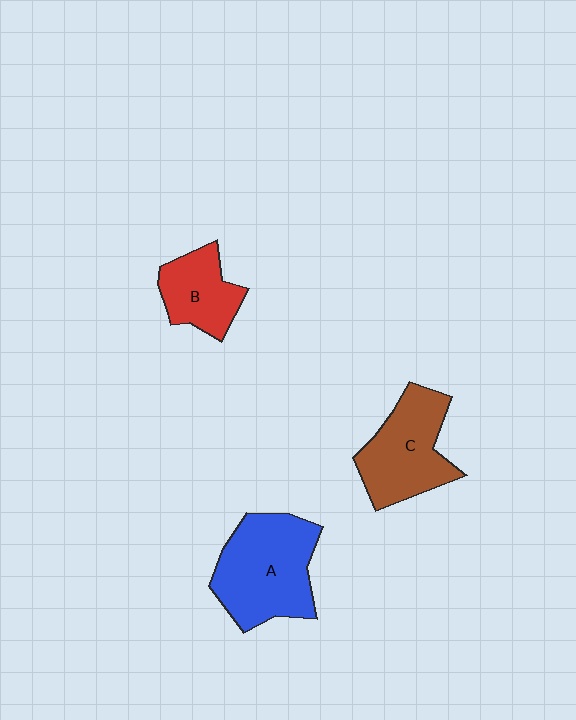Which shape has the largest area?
Shape A (blue).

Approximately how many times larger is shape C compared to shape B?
Approximately 1.5 times.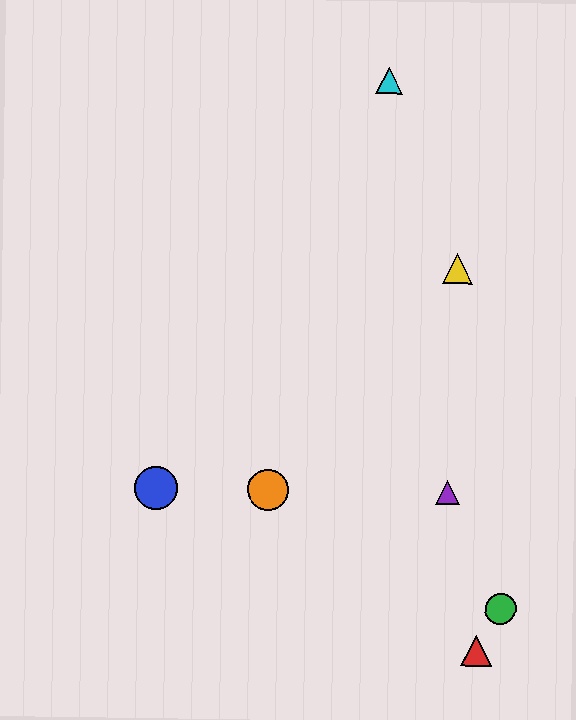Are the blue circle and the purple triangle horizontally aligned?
Yes, both are at y≈488.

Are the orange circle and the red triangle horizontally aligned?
No, the orange circle is at y≈490 and the red triangle is at y≈651.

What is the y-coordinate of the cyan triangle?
The cyan triangle is at y≈81.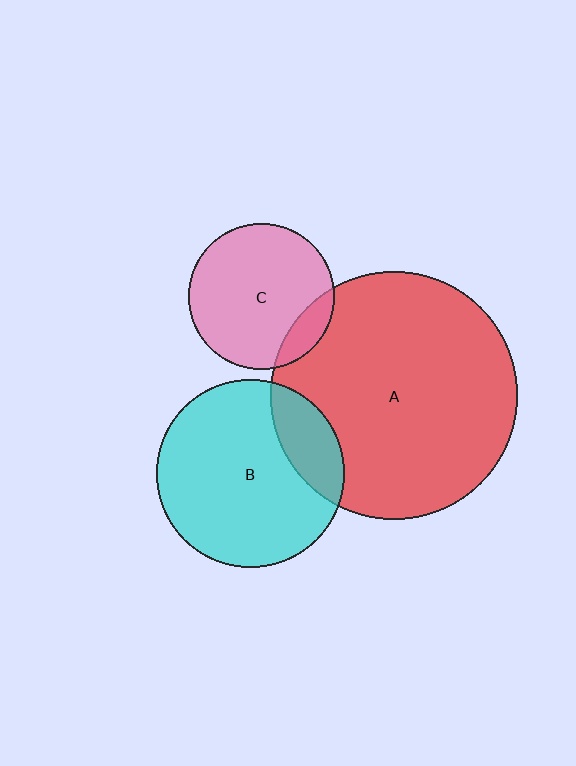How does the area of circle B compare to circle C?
Approximately 1.7 times.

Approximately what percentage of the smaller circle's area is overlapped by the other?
Approximately 15%.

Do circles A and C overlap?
Yes.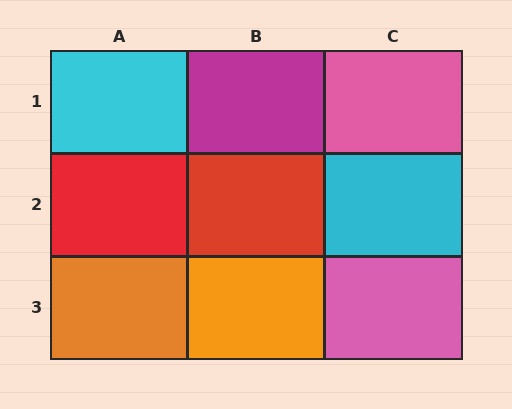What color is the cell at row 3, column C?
Pink.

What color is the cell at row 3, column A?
Orange.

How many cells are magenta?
1 cell is magenta.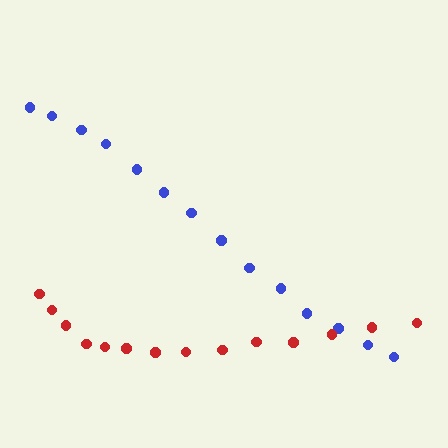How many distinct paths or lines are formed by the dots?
There are 2 distinct paths.